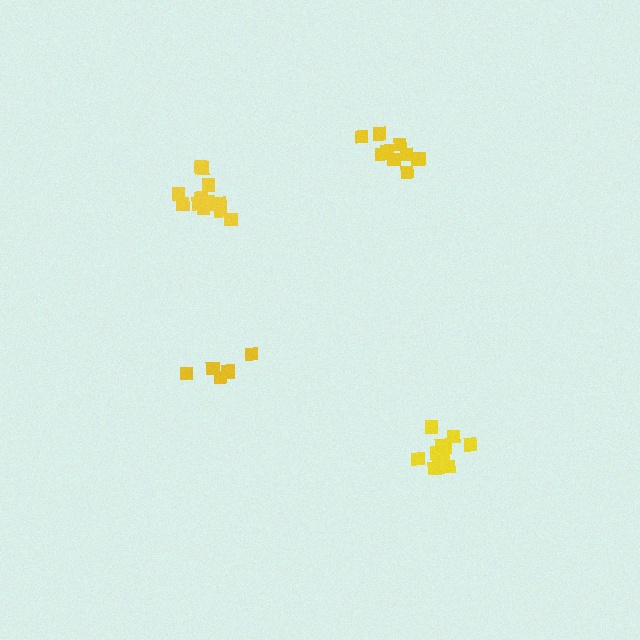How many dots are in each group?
Group 1: 12 dots, Group 2: 10 dots, Group 3: 8 dots, Group 4: 14 dots (44 total).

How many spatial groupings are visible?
There are 4 spatial groupings.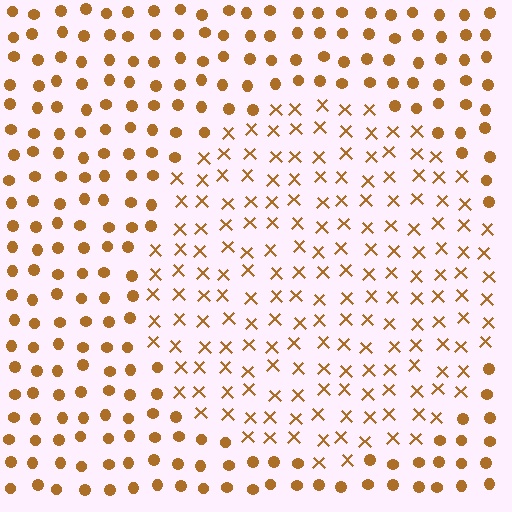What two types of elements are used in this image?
The image uses X marks inside the circle region and circles outside it.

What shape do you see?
I see a circle.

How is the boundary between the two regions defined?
The boundary is defined by a change in element shape: X marks inside vs. circles outside. All elements share the same color and spacing.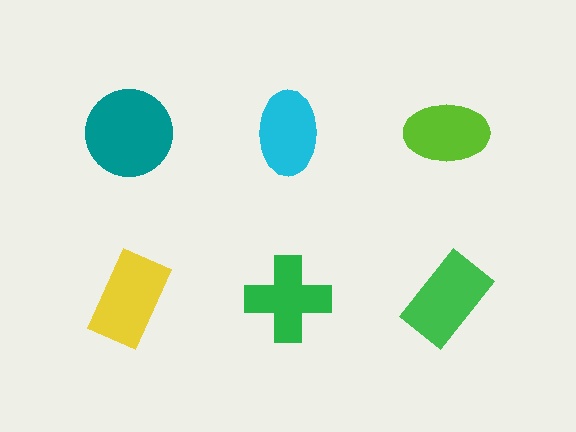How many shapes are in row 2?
3 shapes.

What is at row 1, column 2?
A cyan ellipse.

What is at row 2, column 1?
A yellow rectangle.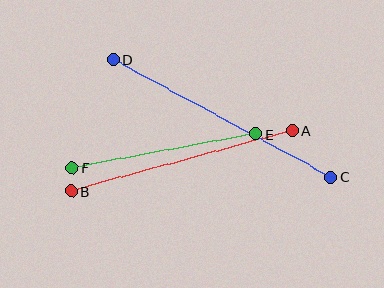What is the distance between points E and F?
The distance is approximately 187 pixels.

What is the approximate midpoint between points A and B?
The midpoint is at approximately (182, 161) pixels.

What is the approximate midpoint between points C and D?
The midpoint is at approximately (222, 118) pixels.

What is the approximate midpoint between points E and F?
The midpoint is at approximately (164, 151) pixels.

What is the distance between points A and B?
The distance is approximately 229 pixels.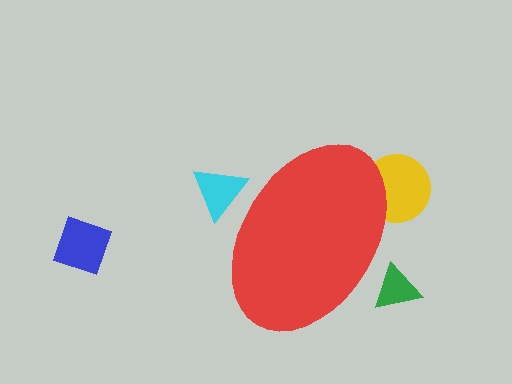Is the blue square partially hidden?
No, the blue square is fully visible.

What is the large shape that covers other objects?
A red ellipse.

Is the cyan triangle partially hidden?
Yes, the cyan triangle is partially hidden behind the red ellipse.